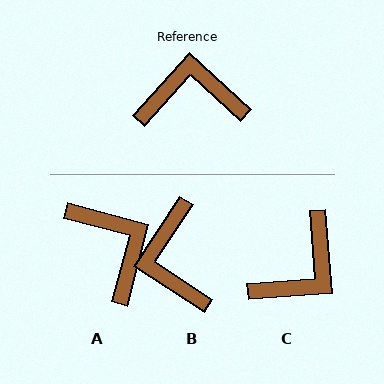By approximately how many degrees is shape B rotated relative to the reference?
Approximately 99 degrees counter-clockwise.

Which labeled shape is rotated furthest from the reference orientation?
C, about 133 degrees away.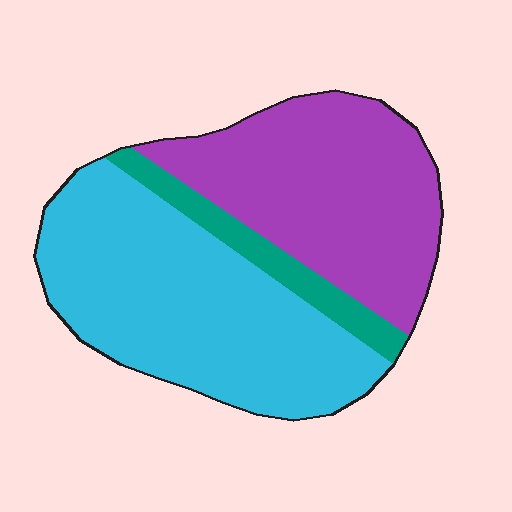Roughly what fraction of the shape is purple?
Purple covers 41% of the shape.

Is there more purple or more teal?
Purple.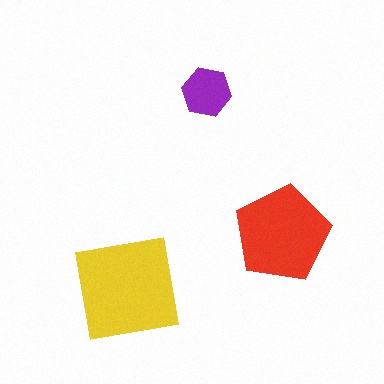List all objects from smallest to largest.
The purple hexagon, the red pentagon, the yellow square.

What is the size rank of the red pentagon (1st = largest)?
2nd.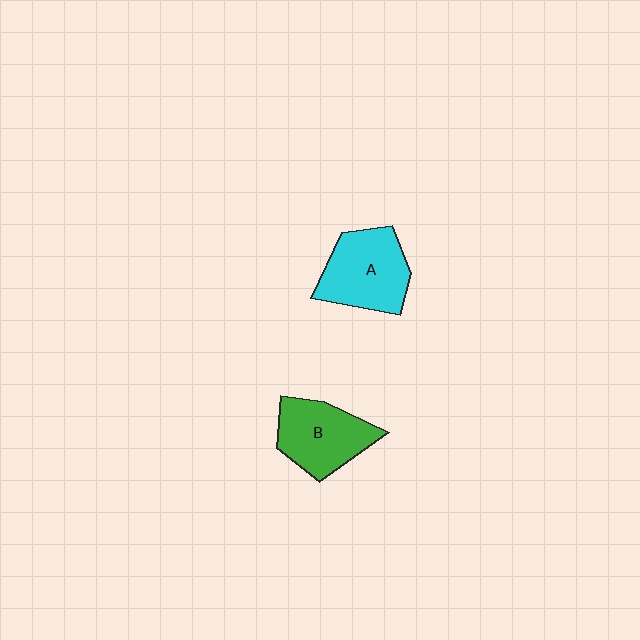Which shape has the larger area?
Shape A (cyan).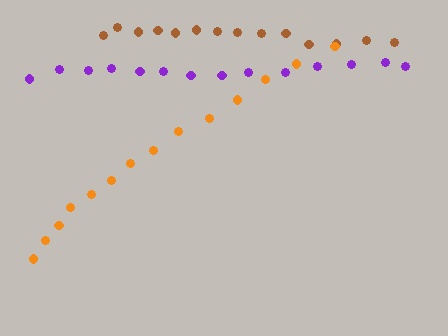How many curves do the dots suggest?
There are 3 distinct paths.